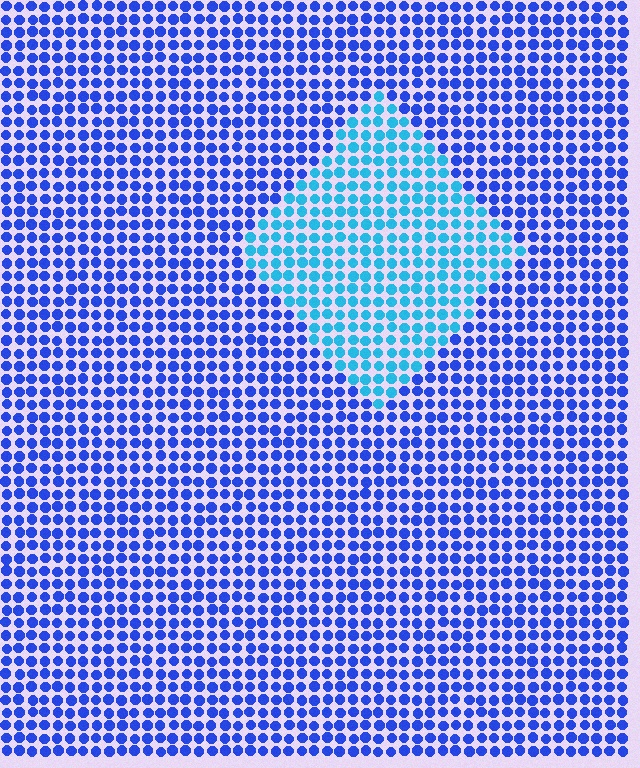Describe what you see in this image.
The image is filled with small blue elements in a uniform arrangement. A diamond-shaped region is visible where the elements are tinted to a slightly different hue, forming a subtle color boundary.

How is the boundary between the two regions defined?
The boundary is defined purely by a slight shift in hue (about 37 degrees). Spacing, size, and orientation are identical on both sides.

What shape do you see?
I see a diamond.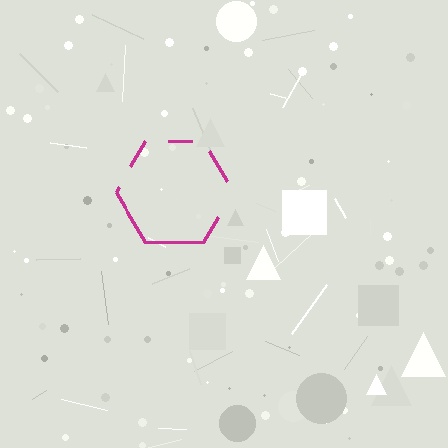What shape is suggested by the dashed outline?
The dashed outline suggests a hexagon.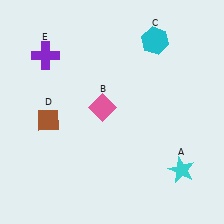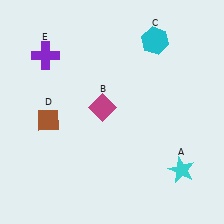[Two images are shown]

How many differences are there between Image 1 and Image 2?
There is 1 difference between the two images.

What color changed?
The diamond (B) changed from pink in Image 1 to magenta in Image 2.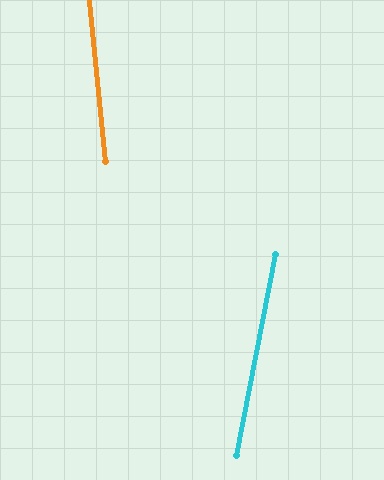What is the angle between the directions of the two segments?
Approximately 17 degrees.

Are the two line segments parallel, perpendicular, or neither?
Neither parallel nor perpendicular — they differ by about 17°.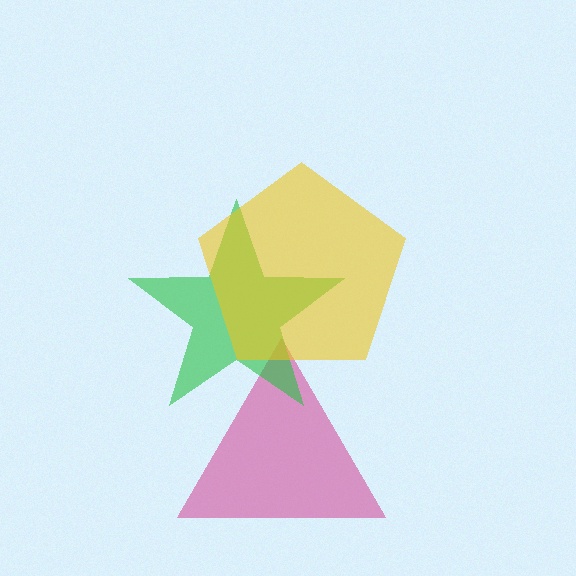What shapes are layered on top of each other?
The layered shapes are: a magenta triangle, a green star, a yellow pentagon.